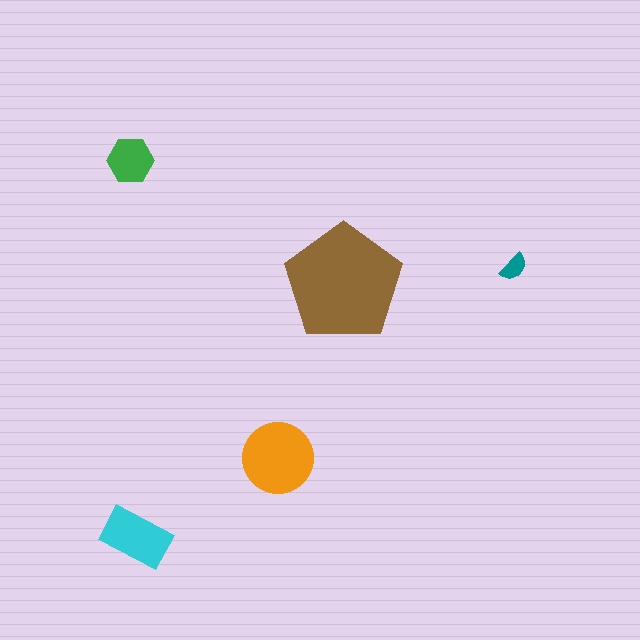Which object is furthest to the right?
The teal semicircle is rightmost.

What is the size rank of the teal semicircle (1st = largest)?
5th.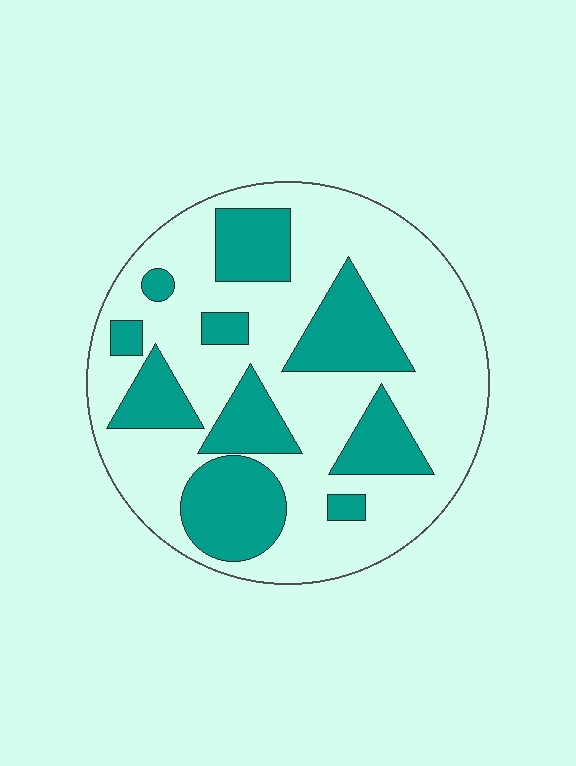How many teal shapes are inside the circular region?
10.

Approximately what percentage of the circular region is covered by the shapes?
Approximately 30%.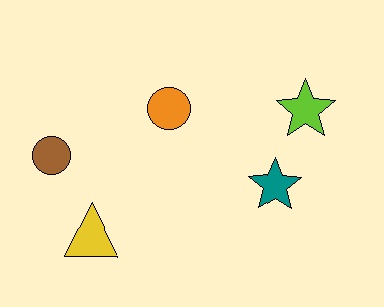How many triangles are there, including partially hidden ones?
There is 1 triangle.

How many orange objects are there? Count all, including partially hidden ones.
There is 1 orange object.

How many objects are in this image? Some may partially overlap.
There are 5 objects.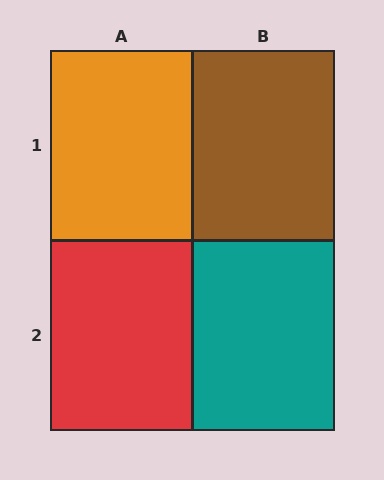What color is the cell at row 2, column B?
Teal.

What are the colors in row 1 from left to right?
Orange, brown.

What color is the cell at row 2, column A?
Red.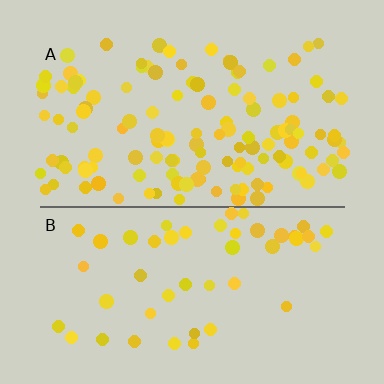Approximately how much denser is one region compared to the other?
Approximately 2.6× — region A over region B.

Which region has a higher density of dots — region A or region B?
A (the top).